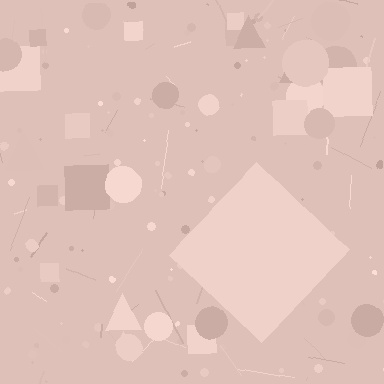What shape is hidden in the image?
A diamond is hidden in the image.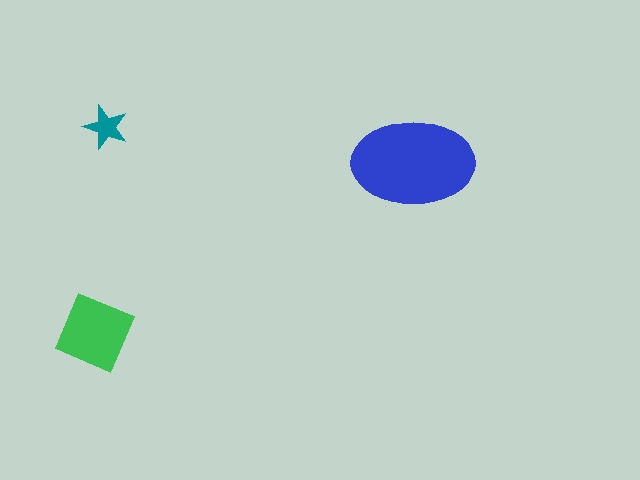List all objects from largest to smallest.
The blue ellipse, the green diamond, the teal star.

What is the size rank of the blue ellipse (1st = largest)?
1st.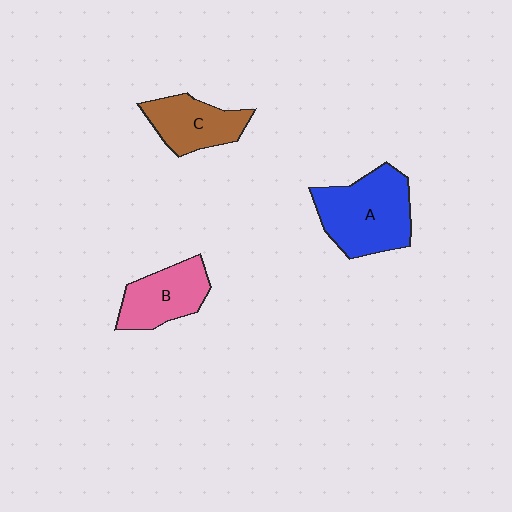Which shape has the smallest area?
Shape C (brown).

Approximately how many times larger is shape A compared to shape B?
Approximately 1.5 times.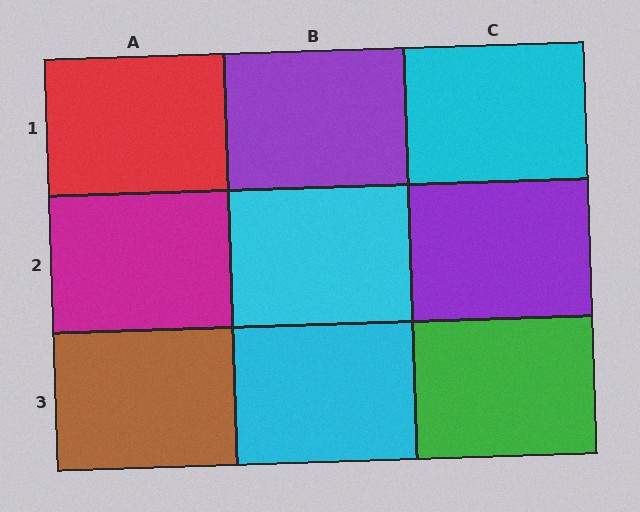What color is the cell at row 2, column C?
Purple.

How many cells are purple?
2 cells are purple.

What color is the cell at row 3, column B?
Cyan.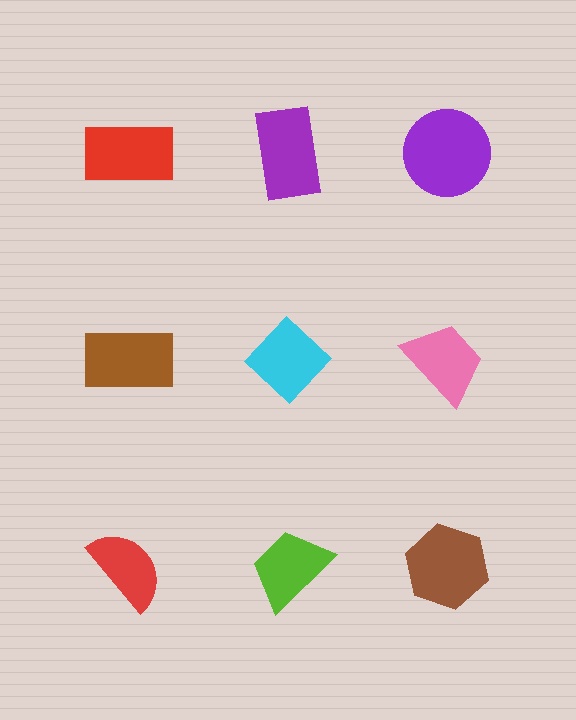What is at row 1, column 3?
A purple circle.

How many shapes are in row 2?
3 shapes.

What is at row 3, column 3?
A brown hexagon.